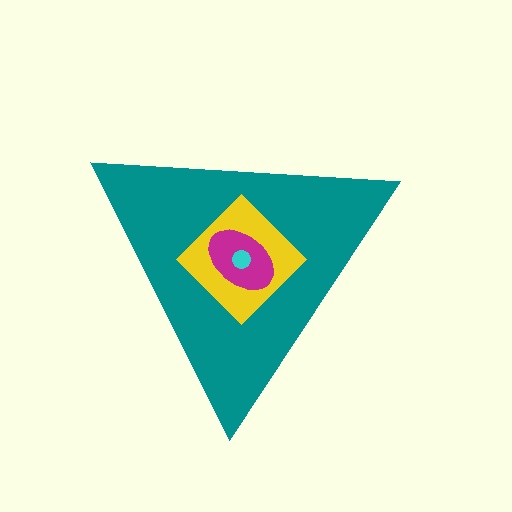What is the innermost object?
The cyan circle.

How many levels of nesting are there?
4.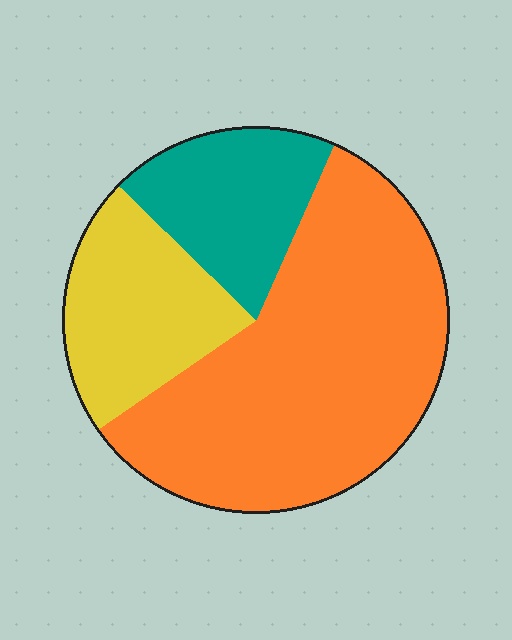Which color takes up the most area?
Orange, at roughly 60%.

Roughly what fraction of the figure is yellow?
Yellow covers about 20% of the figure.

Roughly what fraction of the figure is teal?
Teal covers about 20% of the figure.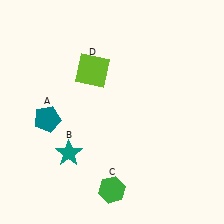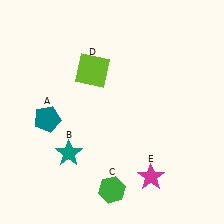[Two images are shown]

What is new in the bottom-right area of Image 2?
A magenta star (E) was added in the bottom-right area of Image 2.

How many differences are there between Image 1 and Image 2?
There is 1 difference between the two images.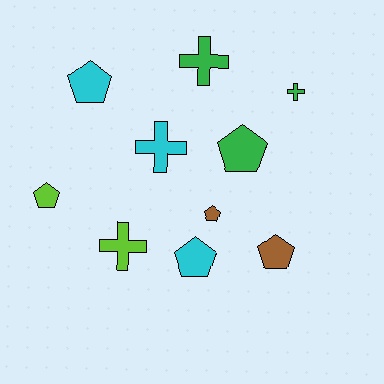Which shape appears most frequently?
Pentagon, with 6 objects.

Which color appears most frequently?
Green, with 3 objects.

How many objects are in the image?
There are 10 objects.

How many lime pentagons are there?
There is 1 lime pentagon.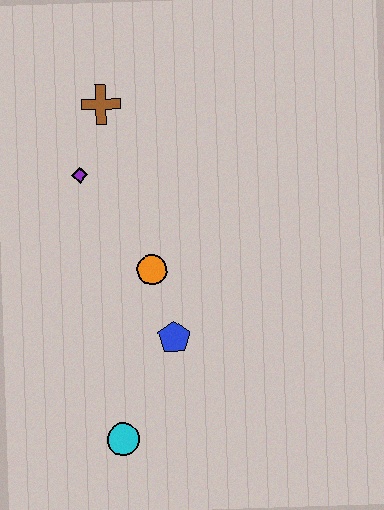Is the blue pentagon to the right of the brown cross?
Yes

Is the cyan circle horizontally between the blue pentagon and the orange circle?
No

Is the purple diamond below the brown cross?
Yes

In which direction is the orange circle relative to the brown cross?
The orange circle is below the brown cross.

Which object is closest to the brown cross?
The purple diamond is closest to the brown cross.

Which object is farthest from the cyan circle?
The brown cross is farthest from the cyan circle.